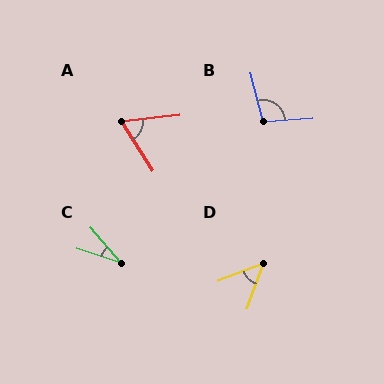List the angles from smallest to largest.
C (32°), D (50°), A (65°), B (101°).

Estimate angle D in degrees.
Approximately 50 degrees.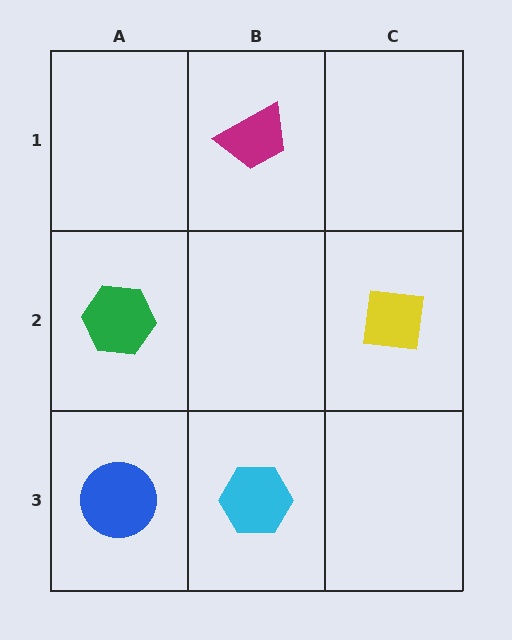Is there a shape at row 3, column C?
No, that cell is empty.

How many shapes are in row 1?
1 shape.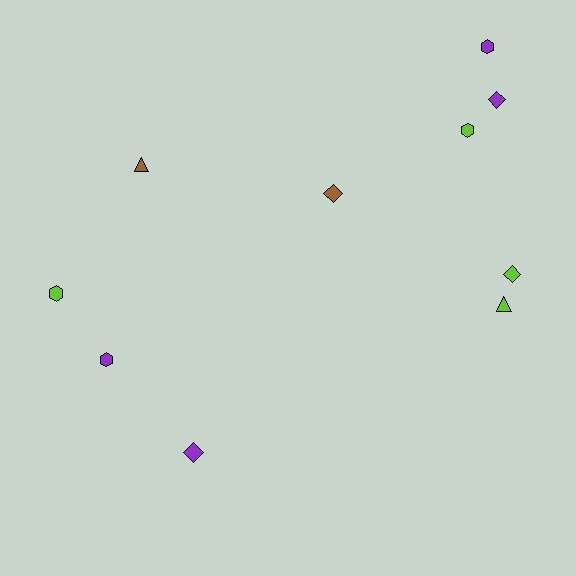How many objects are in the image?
There are 10 objects.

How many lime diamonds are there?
There is 1 lime diamond.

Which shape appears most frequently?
Diamond, with 4 objects.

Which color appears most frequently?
Purple, with 4 objects.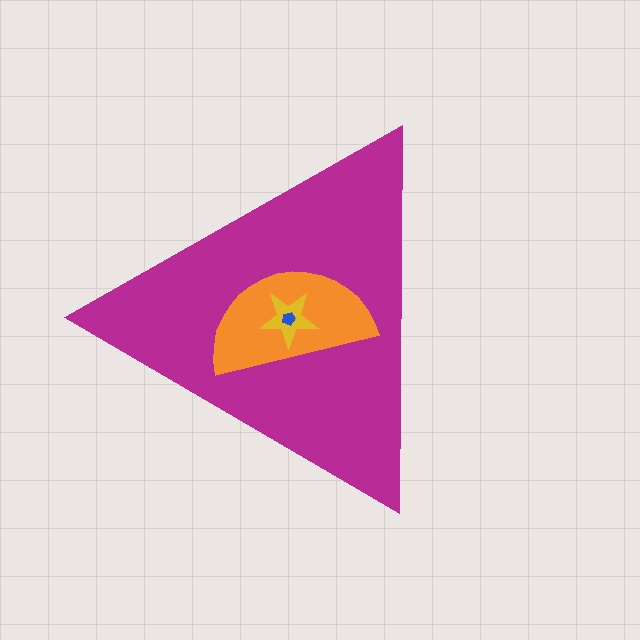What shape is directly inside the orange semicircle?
The yellow star.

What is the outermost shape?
The magenta triangle.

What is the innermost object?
The blue pentagon.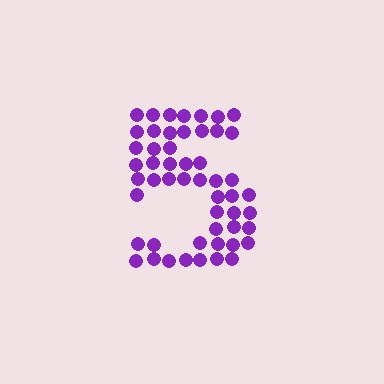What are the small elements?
The small elements are circles.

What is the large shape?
The large shape is the digit 5.